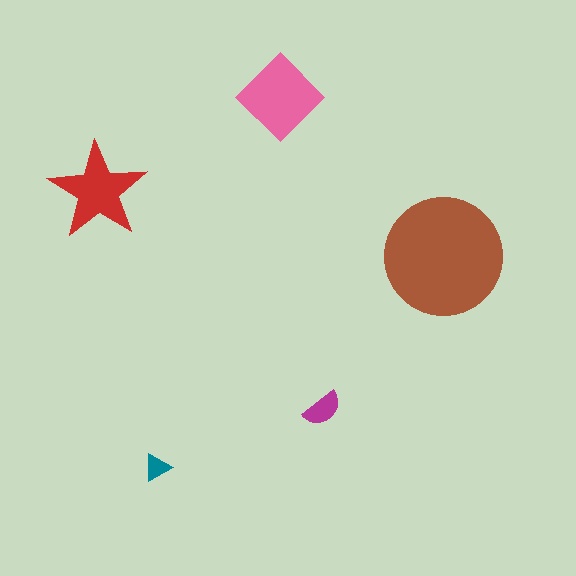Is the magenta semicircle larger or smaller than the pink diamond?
Smaller.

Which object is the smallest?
The teal triangle.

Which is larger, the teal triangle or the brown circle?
The brown circle.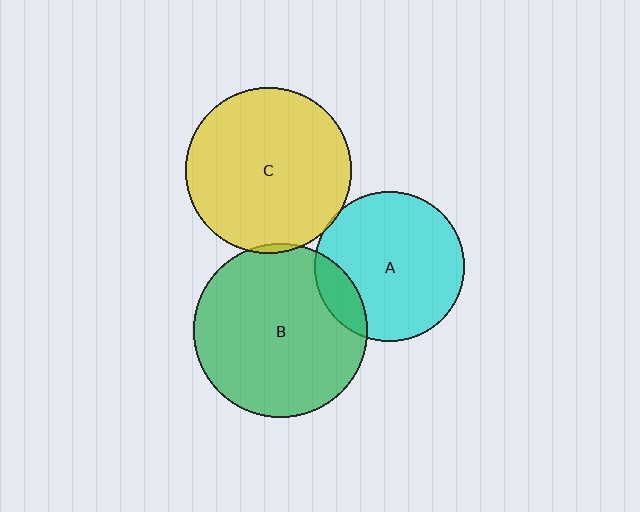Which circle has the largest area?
Circle B (green).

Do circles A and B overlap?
Yes.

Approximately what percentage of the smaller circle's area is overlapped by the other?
Approximately 15%.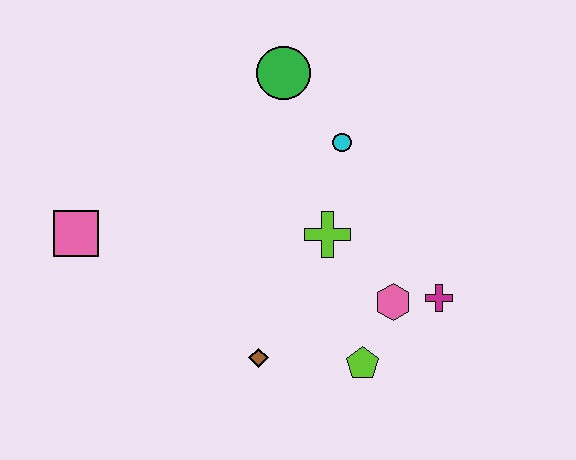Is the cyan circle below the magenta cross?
No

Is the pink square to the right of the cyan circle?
No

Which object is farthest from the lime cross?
The pink square is farthest from the lime cross.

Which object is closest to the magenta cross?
The pink hexagon is closest to the magenta cross.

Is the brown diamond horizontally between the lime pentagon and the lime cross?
No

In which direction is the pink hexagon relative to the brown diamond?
The pink hexagon is to the right of the brown diamond.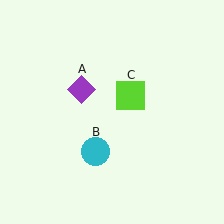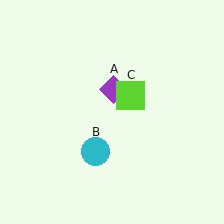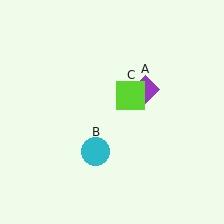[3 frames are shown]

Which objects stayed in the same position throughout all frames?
Cyan circle (object B) and lime square (object C) remained stationary.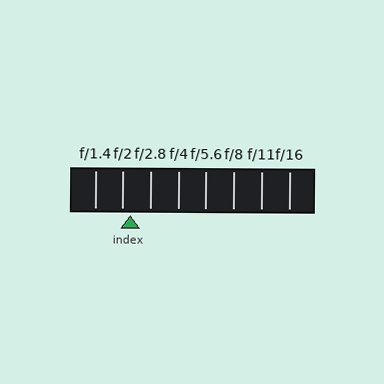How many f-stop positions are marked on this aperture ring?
There are 8 f-stop positions marked.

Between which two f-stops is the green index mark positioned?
The index mark is between f/2 and f/2.8.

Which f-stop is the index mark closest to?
The index mark is closest to f/2.